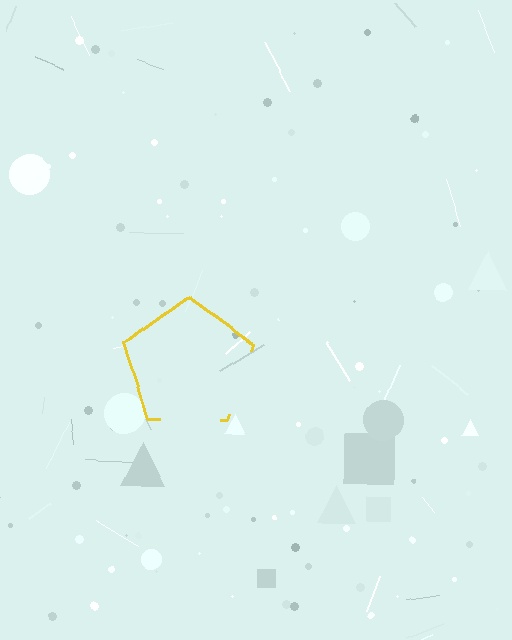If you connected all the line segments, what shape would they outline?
They would outline a pentagon.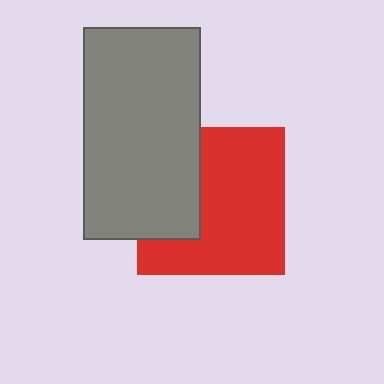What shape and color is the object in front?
The object in front is a gray rectangle.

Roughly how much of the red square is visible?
Most of it is visible (roughly 67%).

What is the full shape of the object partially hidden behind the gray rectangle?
The partially hidden object is a red square.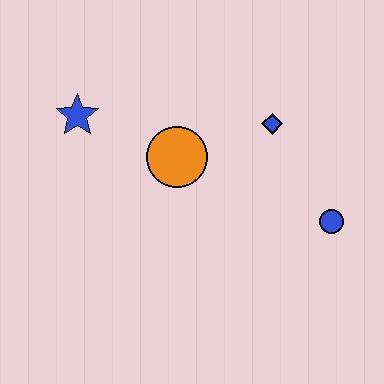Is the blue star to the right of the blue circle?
No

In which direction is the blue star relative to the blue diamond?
The blue star is to the left of the blue diamond.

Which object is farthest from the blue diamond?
The blue star is farthest from the blue diamond.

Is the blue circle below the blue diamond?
Yes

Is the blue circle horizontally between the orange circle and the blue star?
No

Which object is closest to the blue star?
The orange circle is closest to the blue star.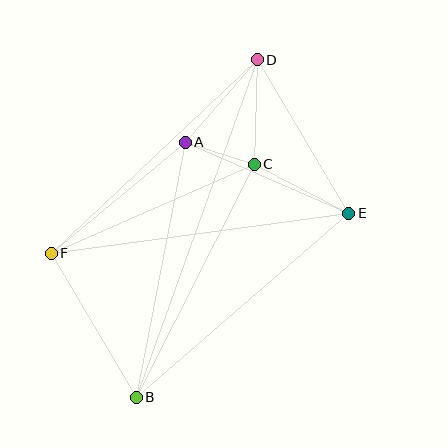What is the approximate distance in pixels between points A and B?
The distance between A and B is approximately 260 pixels.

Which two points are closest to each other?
Points A and C are closest to each other.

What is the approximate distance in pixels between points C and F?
The distance between C and F is approximately 222 pixels.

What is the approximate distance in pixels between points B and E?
The distance between B and E is approximately 281 pixels.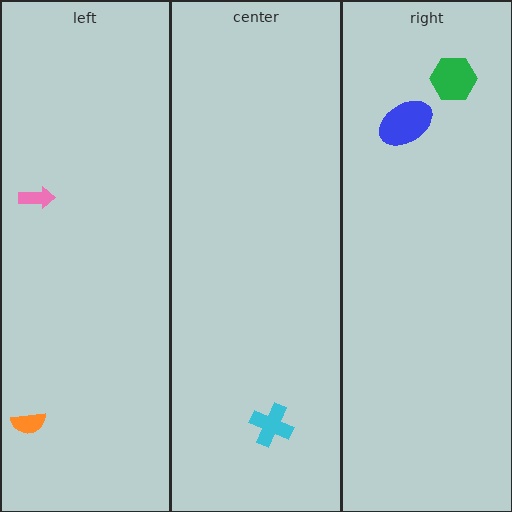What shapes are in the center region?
The cyan cross.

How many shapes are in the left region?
2.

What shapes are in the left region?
The orange semicircle, the pink arrow.